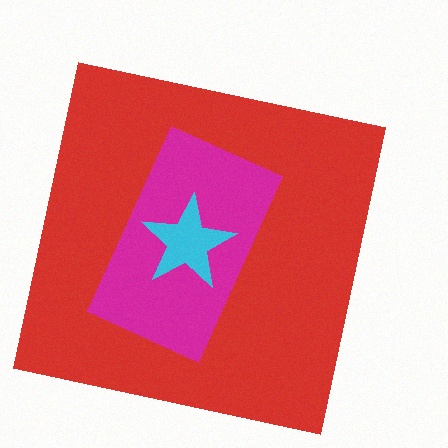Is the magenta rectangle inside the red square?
Yes.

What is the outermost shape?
The red square.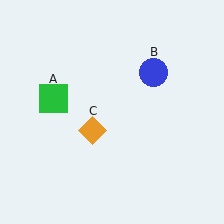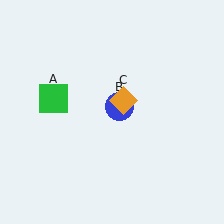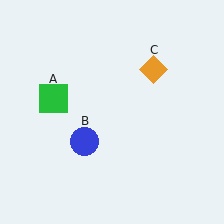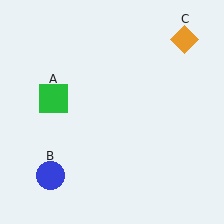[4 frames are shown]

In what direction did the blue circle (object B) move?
The blue circle (object B) moved down and to the left.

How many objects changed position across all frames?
2 objects changed position: blue circle (object B), orange diamond (object C).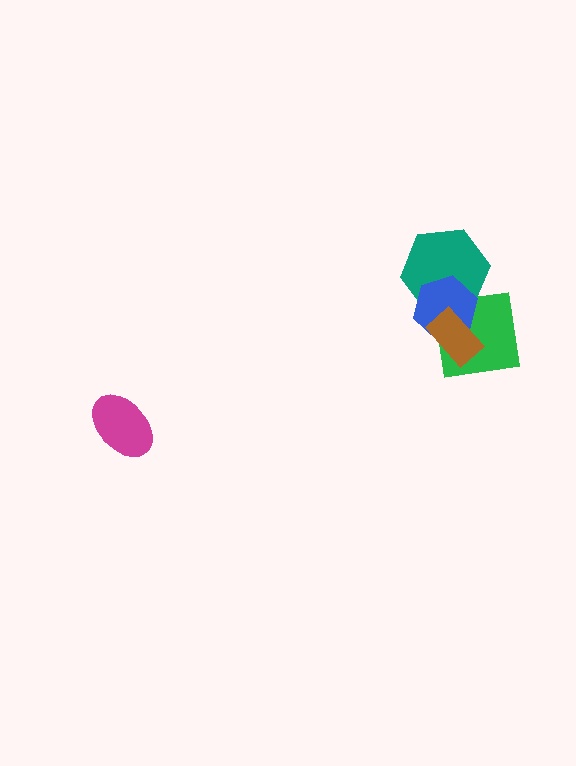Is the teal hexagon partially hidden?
Yes, it is partially covered by another shape.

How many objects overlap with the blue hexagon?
3 objects overlap with the blue hexagon.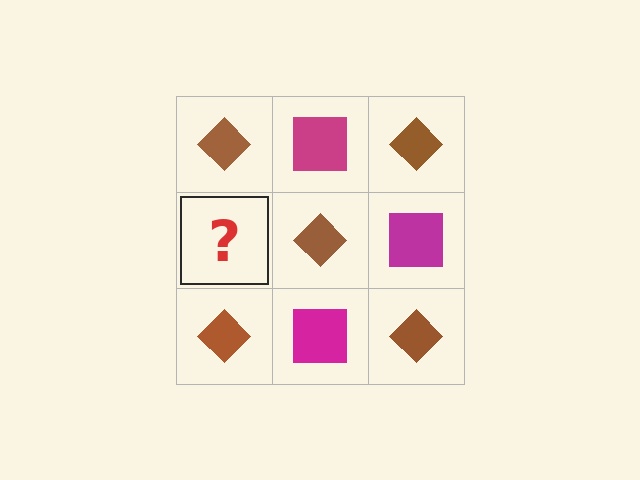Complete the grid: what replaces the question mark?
The question mark should be replaced with a magenta square.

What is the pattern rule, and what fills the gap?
The rule is that it alternates brown diamond and magenta square in a checkerboard pattern. The gap should be filled with a magenta square.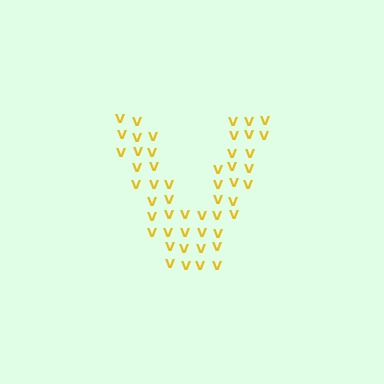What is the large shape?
The large shape is the letter V.